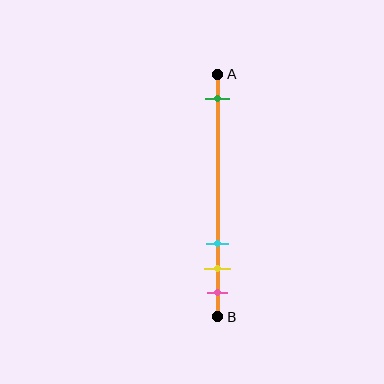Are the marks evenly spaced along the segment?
No, the marks are not evenly spaced.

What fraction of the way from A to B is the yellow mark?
The yellow mark is approximately 80% (0.8) of the way from A to B.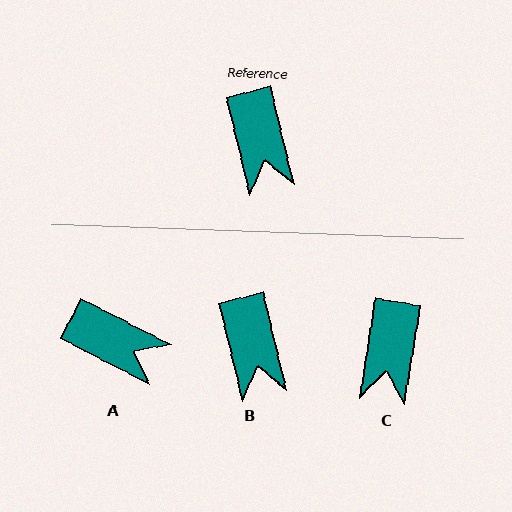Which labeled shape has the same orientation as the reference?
B.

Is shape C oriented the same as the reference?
No, it is off by about 23 degrees.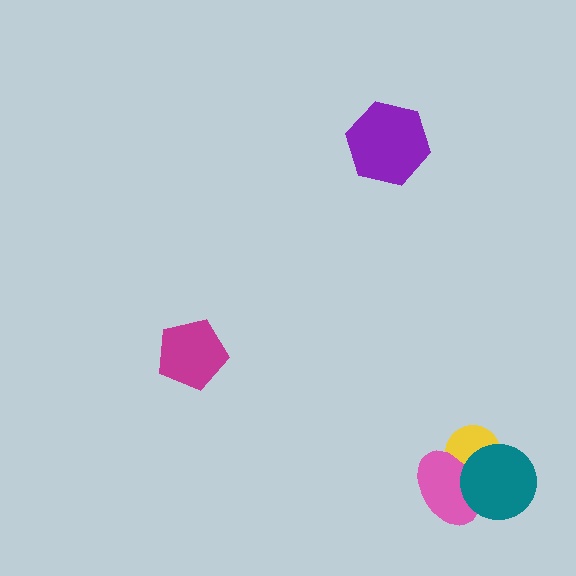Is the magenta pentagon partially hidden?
No, no other shape covers it.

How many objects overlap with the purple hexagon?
0 objects overlap with the purple hexagon.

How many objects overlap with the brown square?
3 objects overlap with the brown square.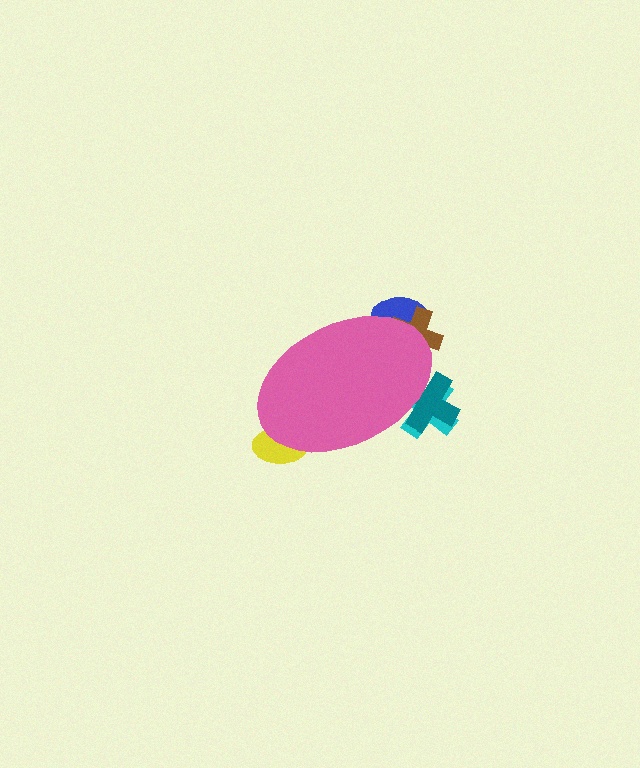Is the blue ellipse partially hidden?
Yes, the blue ellipse is partially hidden behind the pink ellipse.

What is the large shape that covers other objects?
A pink ellipse.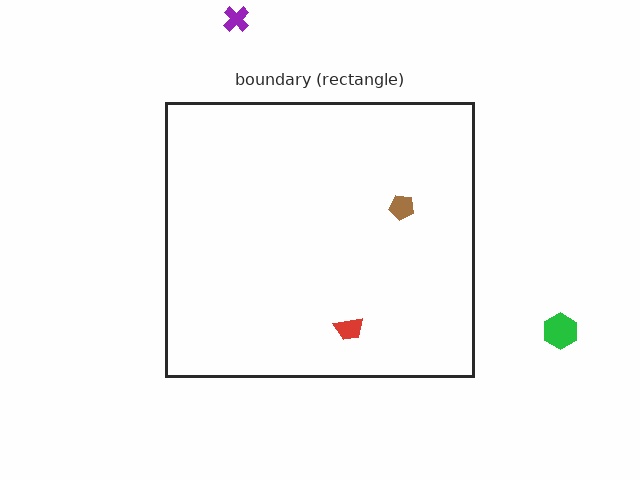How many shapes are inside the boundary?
2 inside, 2 outside.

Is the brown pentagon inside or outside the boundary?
Inside.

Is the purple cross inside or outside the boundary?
Outside.